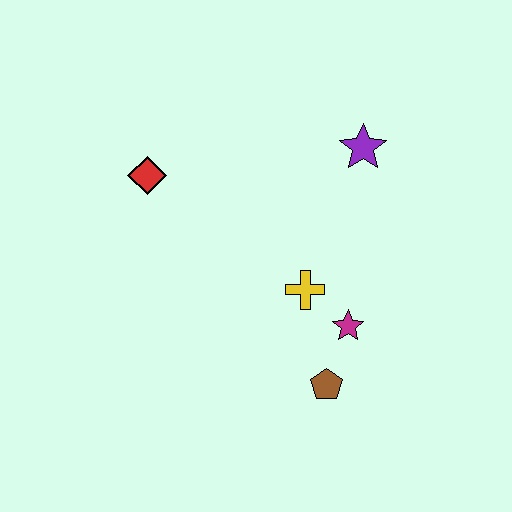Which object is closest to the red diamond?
The yellow cross is closest to the red diamond.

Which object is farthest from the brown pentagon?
The red diamond is farthest from the brown pentagon.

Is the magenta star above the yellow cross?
No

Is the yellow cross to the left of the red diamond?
No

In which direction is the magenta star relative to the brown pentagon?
The magenta star is above the brown pentagon.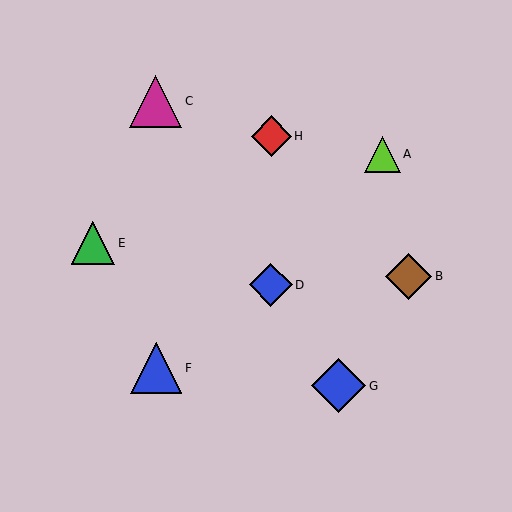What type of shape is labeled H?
Shape H is a red diamond.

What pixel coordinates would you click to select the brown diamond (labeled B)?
Click at (409, 276) to select the brown diamond B.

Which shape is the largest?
The blue diamond (labeled G) is the largest.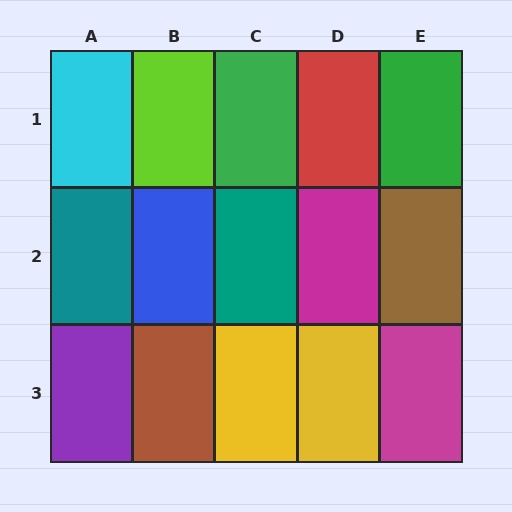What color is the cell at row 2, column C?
Teal.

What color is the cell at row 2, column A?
Teal.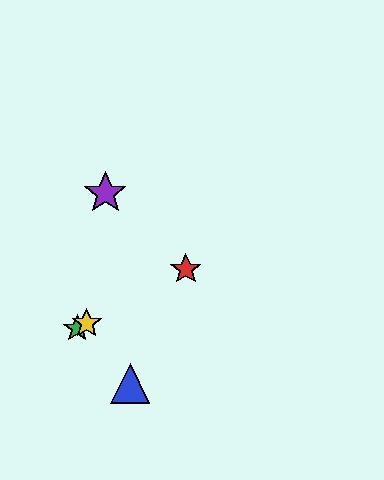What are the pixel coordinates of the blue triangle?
The blue triangle is at (130, 384).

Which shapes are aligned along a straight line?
The red star, the green star, the yellow star are aligned along a straight line.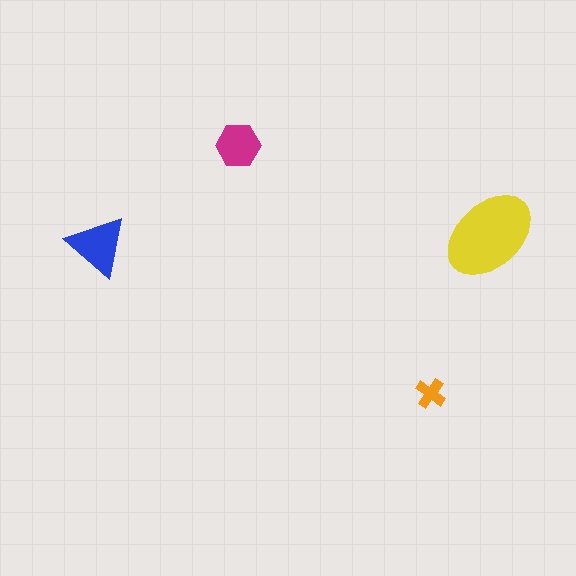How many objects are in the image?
There are 4 objects in the image.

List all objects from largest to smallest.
The yellow ellipse, the blue triangle, the magenta hexagon, the orange cross.